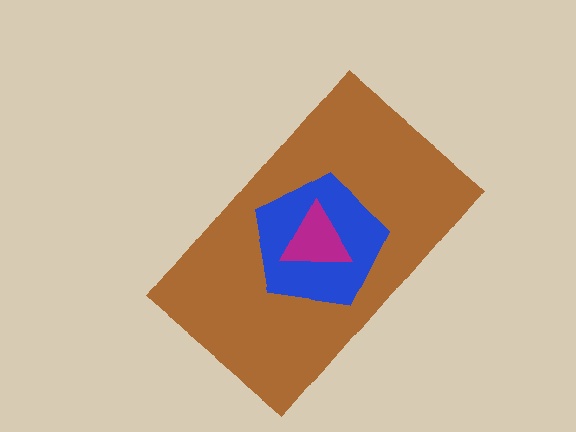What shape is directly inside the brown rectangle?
The blue pentagon.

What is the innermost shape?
The magenta triangle.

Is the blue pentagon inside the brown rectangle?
Yes.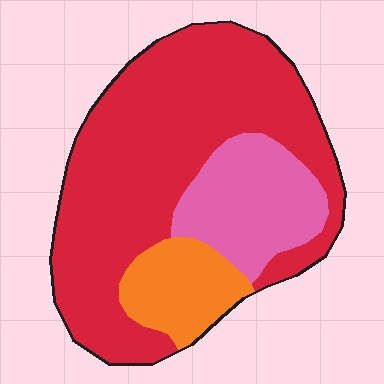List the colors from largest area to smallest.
From largest to smallest: red, pink, orange.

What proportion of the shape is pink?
Pink covers 20% of the shape.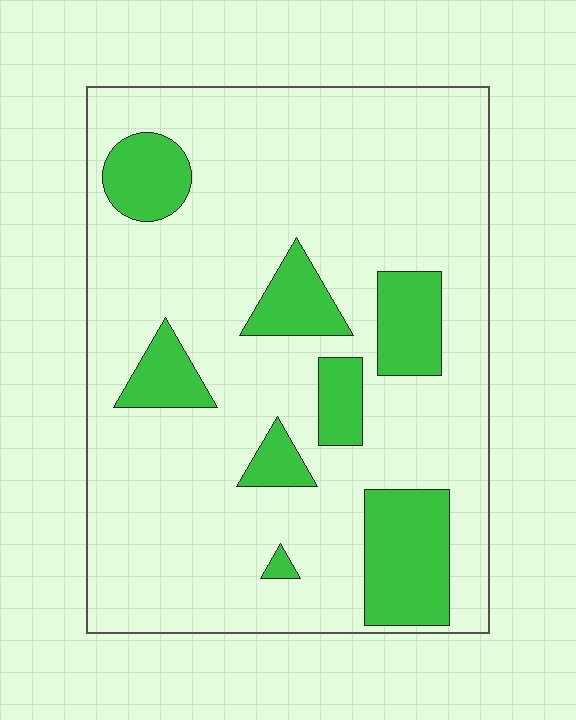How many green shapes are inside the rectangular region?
8.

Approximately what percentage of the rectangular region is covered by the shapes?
Approximately 20%.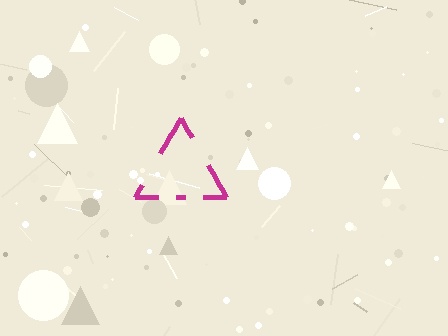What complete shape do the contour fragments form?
The contour fragments form a triangle.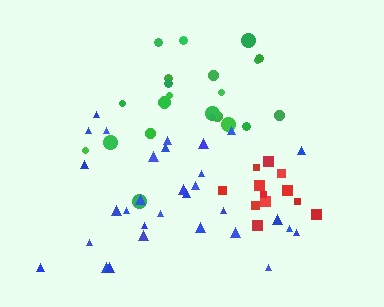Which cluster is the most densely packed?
Red.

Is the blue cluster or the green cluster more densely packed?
Green.